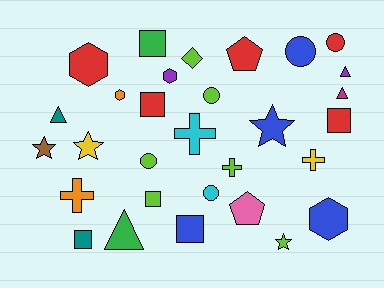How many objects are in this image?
There are 30 objects.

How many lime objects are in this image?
There are 6 lime objects.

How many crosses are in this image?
There are 4 crosses.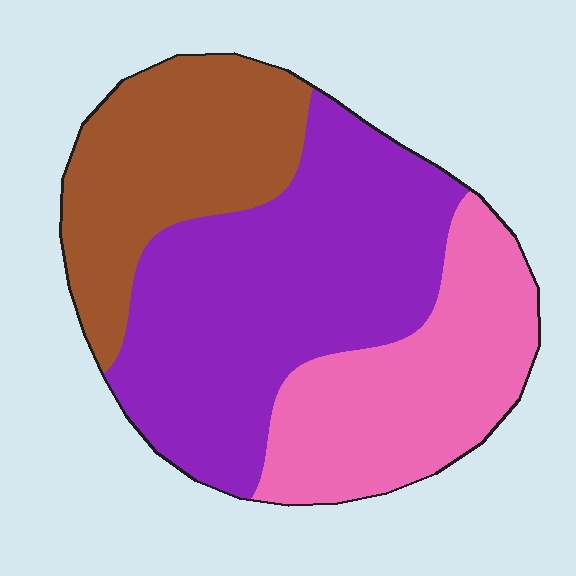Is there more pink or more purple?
Purple.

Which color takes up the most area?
Purple, at roughly 45%.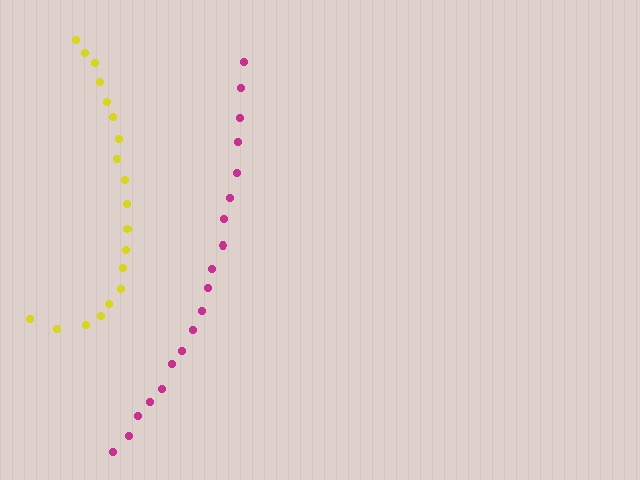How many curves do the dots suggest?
There are 2 distinct paths.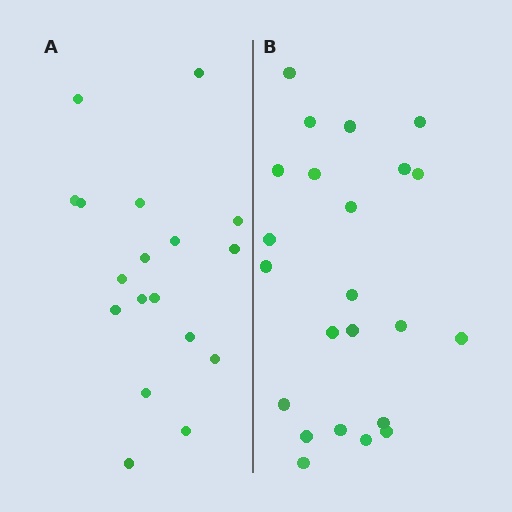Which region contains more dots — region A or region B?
Region B (the right region) has more dots.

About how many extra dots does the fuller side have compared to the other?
Region B has about 5 more dots than region A.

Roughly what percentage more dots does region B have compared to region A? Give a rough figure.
About 30% more.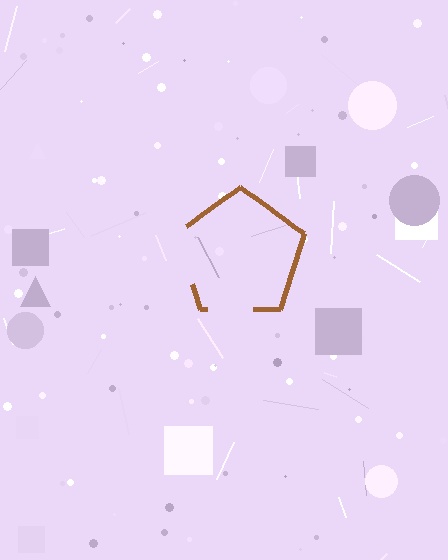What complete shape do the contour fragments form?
The contour fragments form a pentagon.